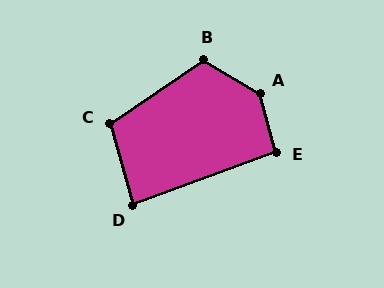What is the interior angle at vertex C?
Approximately 108 degrees (obtuse).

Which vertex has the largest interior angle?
A, at approximately 136 degrees.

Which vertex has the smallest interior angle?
D, at approximately 86 degrees.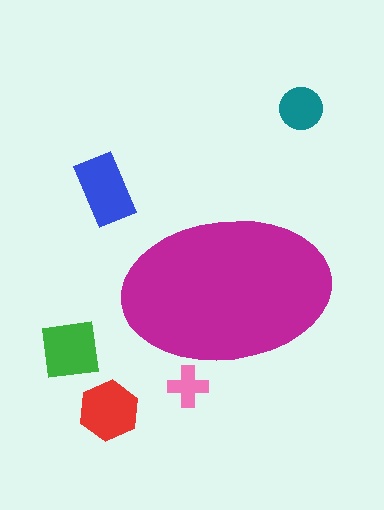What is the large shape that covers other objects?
A magenta ellipse.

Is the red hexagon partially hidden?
No, the red hexagon is fully visible.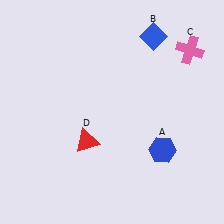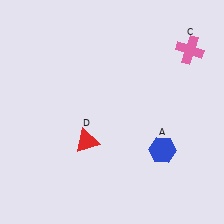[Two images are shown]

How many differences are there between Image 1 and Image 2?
There is 1 difference between the two images.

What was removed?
The blue diamond (B) was removed in Image 2.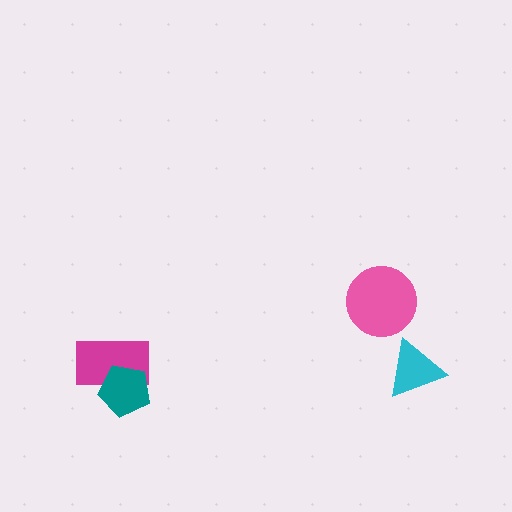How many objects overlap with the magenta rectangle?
1 object overlaps with the magenta rectangle.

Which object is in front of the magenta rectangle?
The teal pentagon is in front of the magenta rectangle.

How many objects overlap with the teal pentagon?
1 object overlaps with the teal pentagon.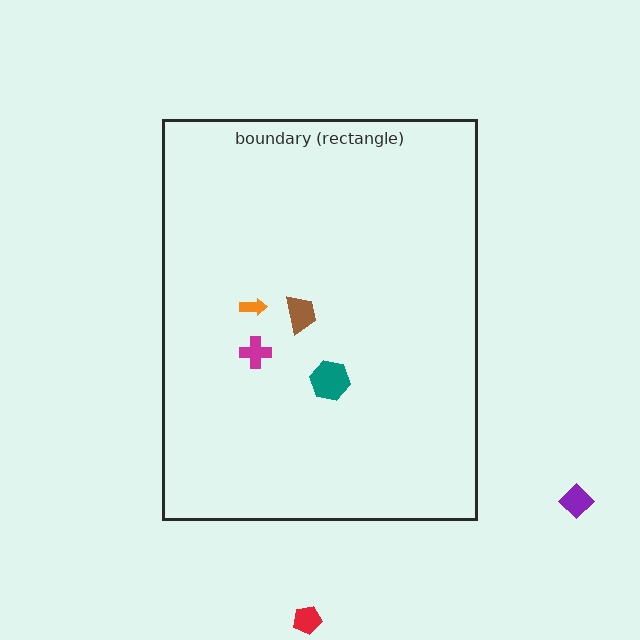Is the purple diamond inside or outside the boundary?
Outside.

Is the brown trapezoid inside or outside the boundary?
Inside.